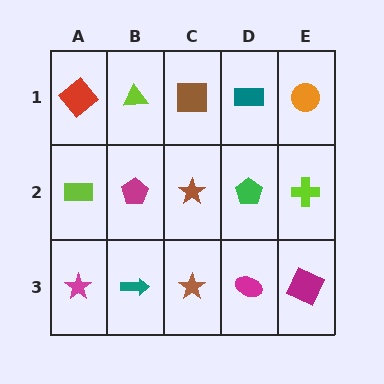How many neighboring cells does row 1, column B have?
3.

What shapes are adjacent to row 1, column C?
A brown star (row 2, column C), a lime triangle (row 1, column B), a teal rectangle (row 1, column D).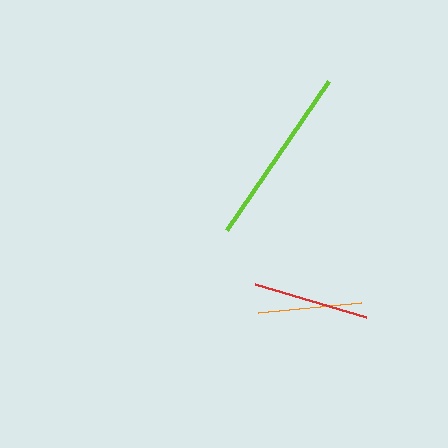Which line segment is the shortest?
The orange line is the shortest at approximately 104 pixels.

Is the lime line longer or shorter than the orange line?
The lime line is longer than the orange line.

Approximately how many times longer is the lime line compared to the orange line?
The lime line is approximately 1.7 times the length of the orange line.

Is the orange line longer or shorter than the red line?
The red line is longer than the orange line.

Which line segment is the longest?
The lime line is the longest at approximately 180 pixels.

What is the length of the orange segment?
The orange segment is approximately 104 pixels long.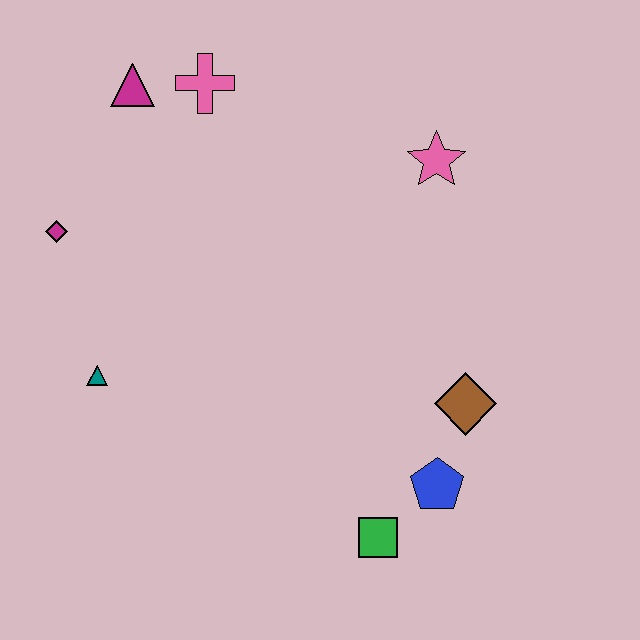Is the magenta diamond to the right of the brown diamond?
No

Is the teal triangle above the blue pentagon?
Yes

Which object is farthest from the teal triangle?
The pink star is farthest from the teal triangle.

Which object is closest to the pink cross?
The magenta triangle is closest to the pink cross.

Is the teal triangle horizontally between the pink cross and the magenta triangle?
No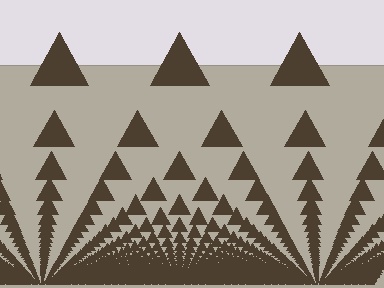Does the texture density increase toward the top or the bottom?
Density increases toward the bottom.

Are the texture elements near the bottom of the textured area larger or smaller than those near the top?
Smaller. The gradient is inverted — elements near the bottom are smaller and denser.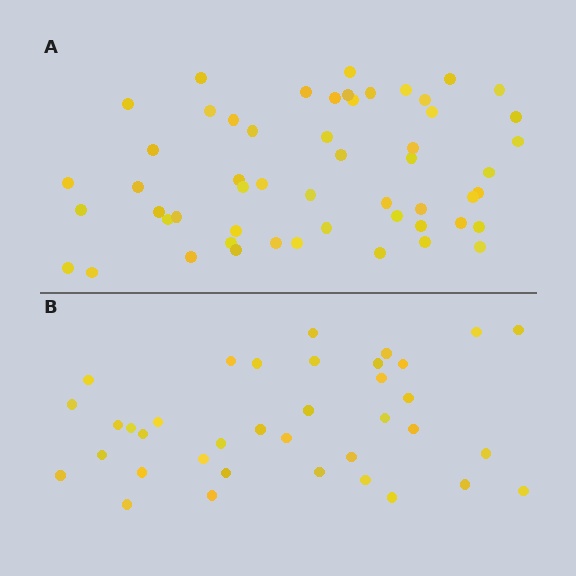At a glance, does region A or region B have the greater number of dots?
Region A (the top region) has more dots.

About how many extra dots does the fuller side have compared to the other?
Region A has approximately 15 more dots than region B.